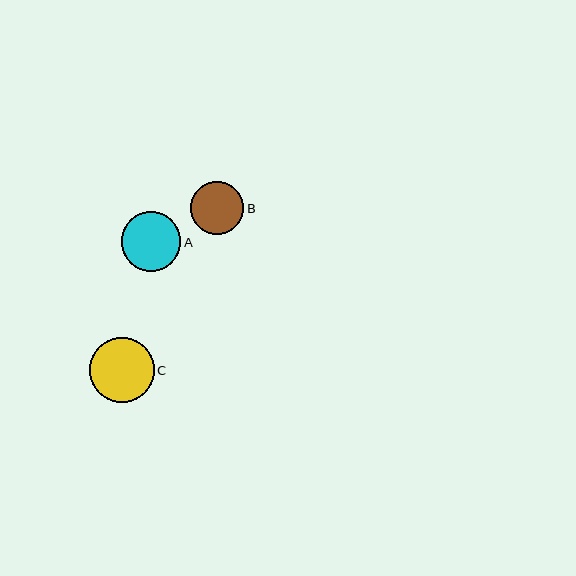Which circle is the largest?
Circle C is the largest with a size of approximately 65 pixels.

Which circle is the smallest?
Circle B is the smallest with a size of approximately 53 pixels.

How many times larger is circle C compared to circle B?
Circle C is approximately 1.2 times the size of circle B.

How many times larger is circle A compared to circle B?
Circle A is approximately 1.1 times the size of circle B.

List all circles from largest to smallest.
From largest to smallest: C, A, B.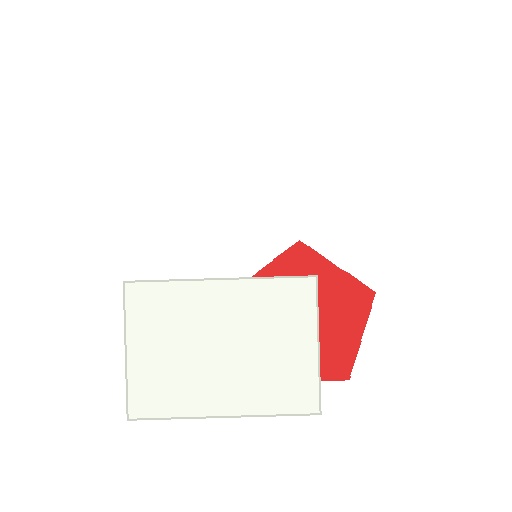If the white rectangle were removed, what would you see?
You would see the complete red pentagon.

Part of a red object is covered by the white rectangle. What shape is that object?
It is a pentagon.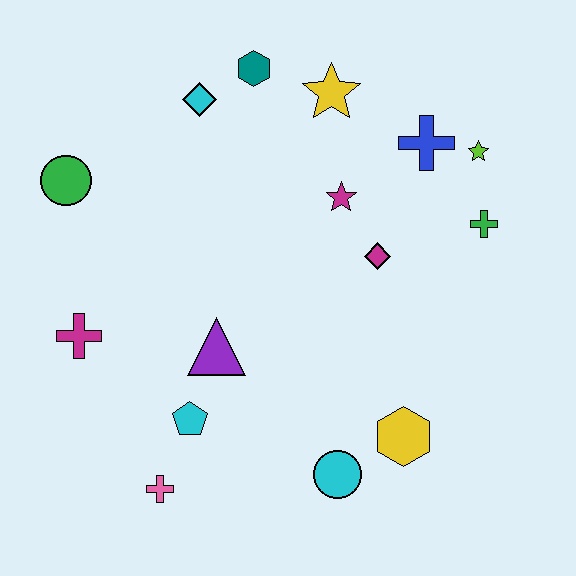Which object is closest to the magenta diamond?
The magenta star is closest to the magenta diamond.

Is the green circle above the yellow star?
No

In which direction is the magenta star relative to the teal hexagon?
The magenta star is below the teal hexagon.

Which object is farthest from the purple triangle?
The lime star is farthest from the purple triangle.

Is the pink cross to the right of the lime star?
No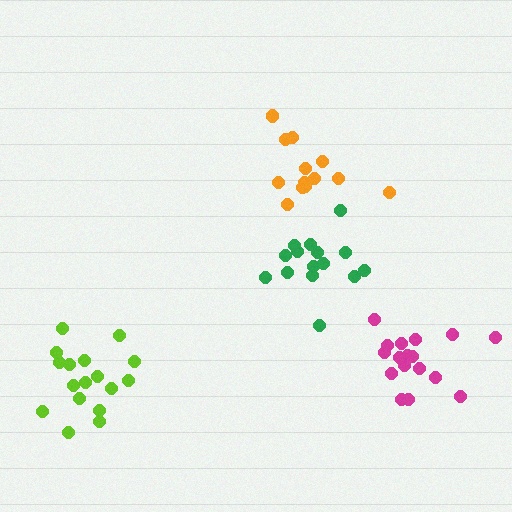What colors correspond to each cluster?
The clusters are colored: green, lime, orange, magenta.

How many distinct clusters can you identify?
There are 4 distinct clusters.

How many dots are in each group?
Group 1: 15 dots, Group 2: 17 dots, Group 3: 13 dots, Group 4: 17 dots (62 total).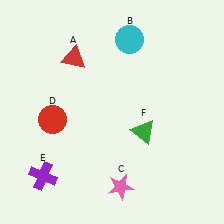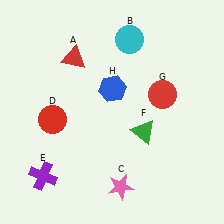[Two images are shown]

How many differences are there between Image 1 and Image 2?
There are 2 differences between the two images.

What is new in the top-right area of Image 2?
A red circle (G) was added in the top-right area of Image 2.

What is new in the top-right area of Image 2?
A blue hexagon (H) was added in the top-right area of Image 2.